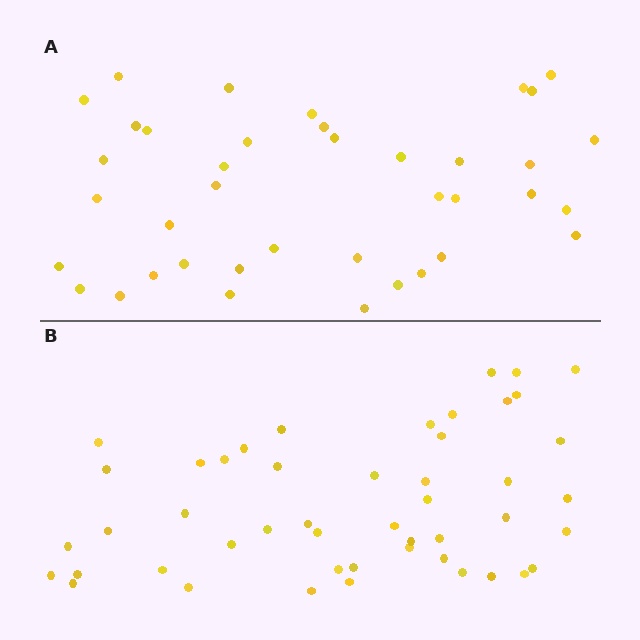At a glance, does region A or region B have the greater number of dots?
Region B (the bottom region) has more dots.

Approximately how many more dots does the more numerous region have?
Region B has roughly 8 or so more dots than region A.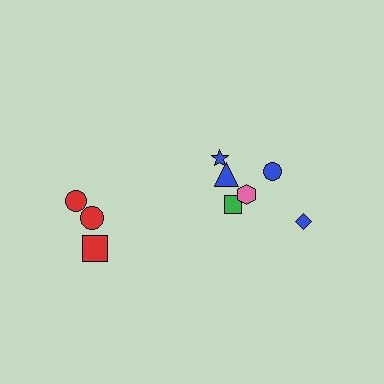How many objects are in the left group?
There are 3 objects.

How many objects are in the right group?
There are 6 objects.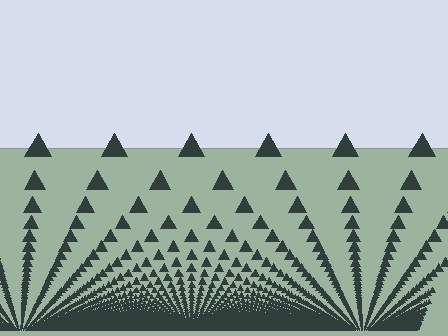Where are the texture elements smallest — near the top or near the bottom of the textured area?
Near the bottom.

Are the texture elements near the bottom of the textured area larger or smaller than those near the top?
Smaller. The gradient is inverted — elements near the bottom are smaller and denser.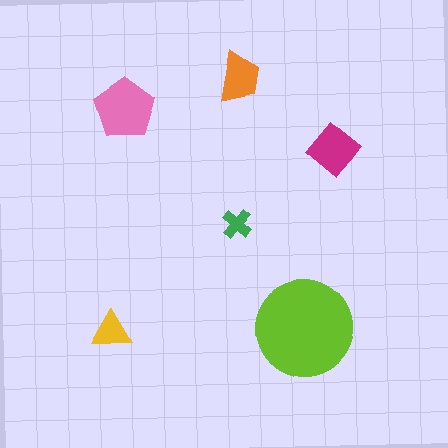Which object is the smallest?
The green cross.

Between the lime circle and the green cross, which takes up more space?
The lime circle.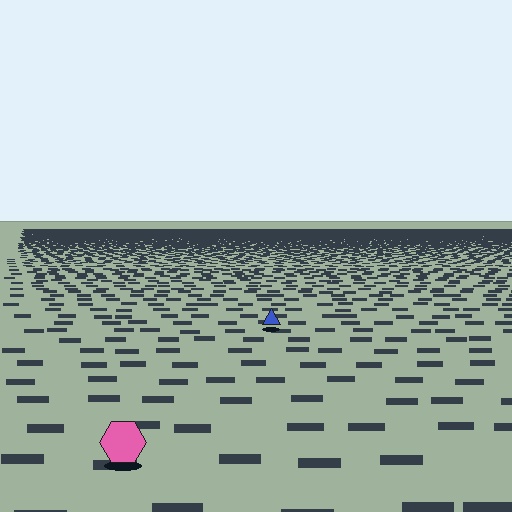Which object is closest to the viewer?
The pink hexagon is closest. The texture marks near it are larger and more spread out.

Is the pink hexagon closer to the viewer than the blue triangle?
Yes. The pink hexagon is closer — you can tell from the texture gradient: the ground texture is coarser near it.